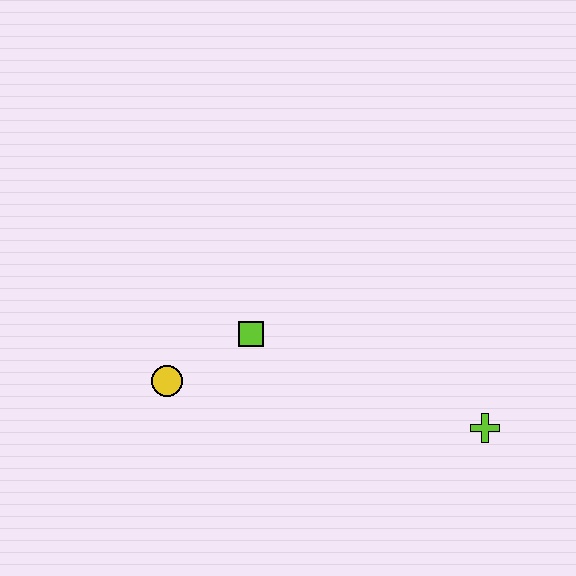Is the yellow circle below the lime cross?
No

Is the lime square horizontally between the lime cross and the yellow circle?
Yes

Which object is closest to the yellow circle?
The lime square is closest to the yellow circle.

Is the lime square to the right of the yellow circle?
Yes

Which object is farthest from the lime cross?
The yellow circle is farthest from the lime cross.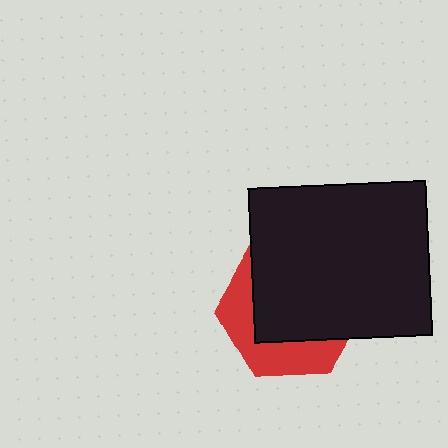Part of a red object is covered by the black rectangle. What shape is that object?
It is a hexagon.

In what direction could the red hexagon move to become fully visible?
The red hexagon could move toward the lower-left. That would shift it out from behind the black rectangle entirely.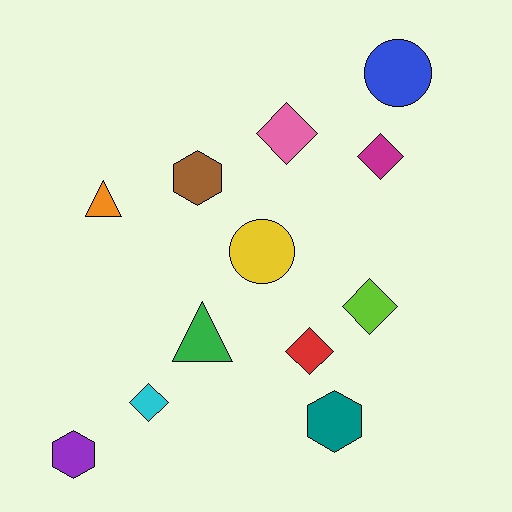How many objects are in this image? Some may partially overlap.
There are 12 objects.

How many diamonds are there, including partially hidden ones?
There are 5 diamonds.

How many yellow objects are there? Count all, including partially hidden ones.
There is 1 yellow object.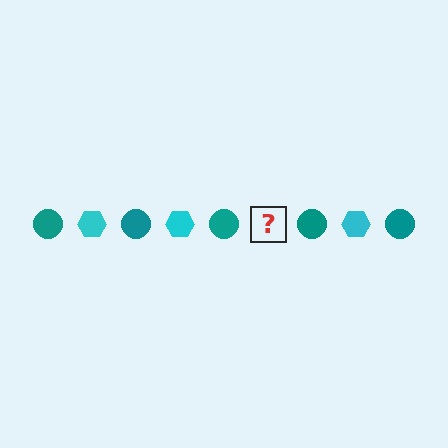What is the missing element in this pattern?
The missing element is a cyan hexagon.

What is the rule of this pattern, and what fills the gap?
The rule is that the pattern alternates between teal circle and cyan hexagon. The gap should be filled with a cyan hexagon.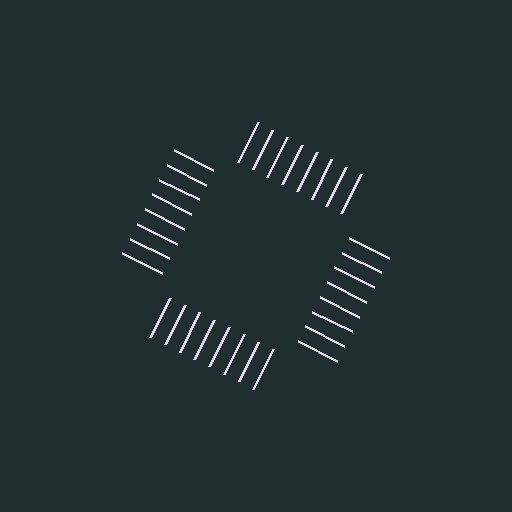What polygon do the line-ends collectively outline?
An illusory square — the line segments terminate on its edges but no continuous stroke is drawn.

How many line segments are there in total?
32 — 8 along each of the 4 edges.